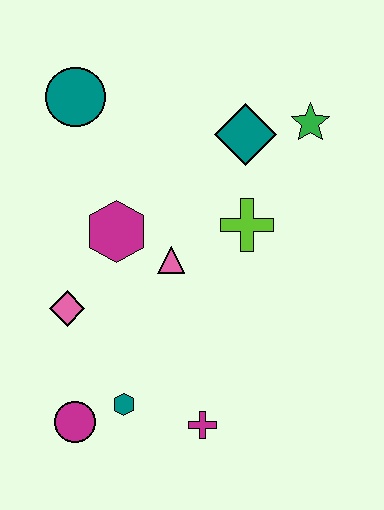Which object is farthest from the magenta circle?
The green star is farthest from the magenta circle.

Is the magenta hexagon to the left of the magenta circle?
No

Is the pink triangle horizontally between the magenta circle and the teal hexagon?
No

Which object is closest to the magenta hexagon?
The pink triangle is closest to the magenta hexagon.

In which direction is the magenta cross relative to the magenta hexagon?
The magenta cross is below the magenta hexagon.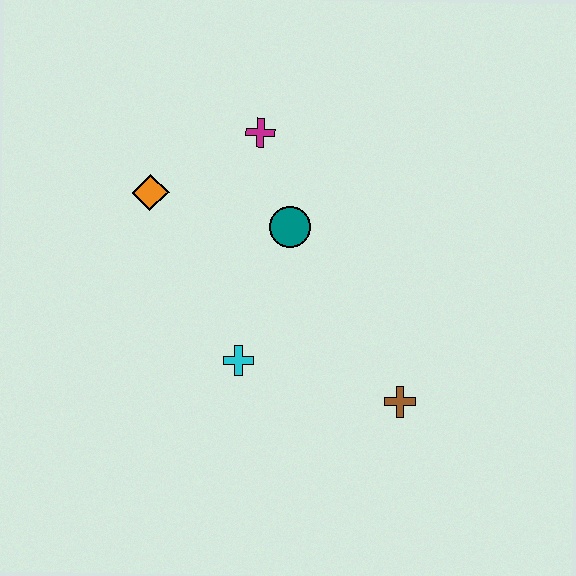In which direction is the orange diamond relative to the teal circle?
The orange diamond is to the left of the teal circle.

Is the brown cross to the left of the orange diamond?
No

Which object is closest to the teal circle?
The magenta cross is closest to the teal circle.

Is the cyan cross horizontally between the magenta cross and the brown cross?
No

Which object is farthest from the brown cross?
The orange diamond is farthest from the brown cross.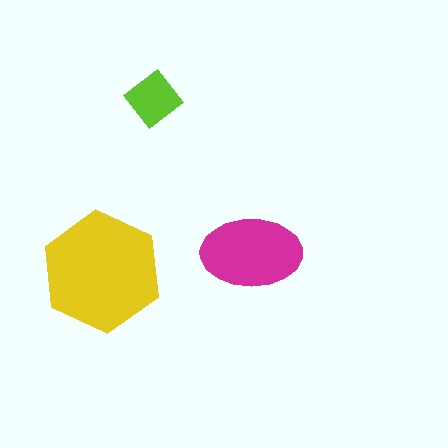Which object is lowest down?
The yellow hexagon is bottommost.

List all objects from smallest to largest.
The lime diamond, the magenta ellipse, the yellow hexagon.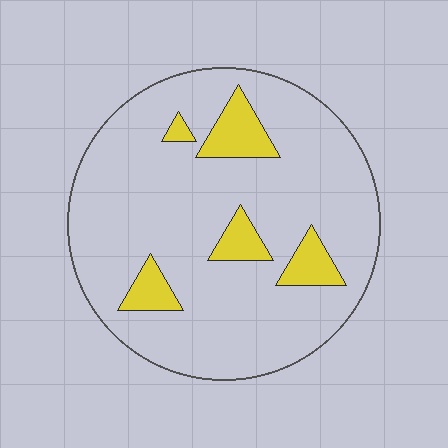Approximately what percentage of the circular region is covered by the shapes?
Approximately 15%.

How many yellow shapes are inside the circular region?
5.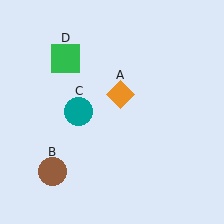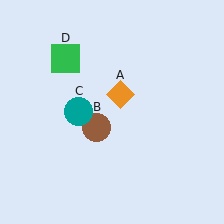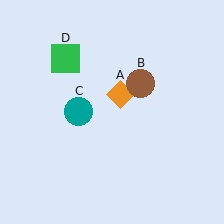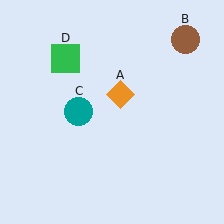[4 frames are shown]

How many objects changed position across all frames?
1 object changed position: brown circle (object B).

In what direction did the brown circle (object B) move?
The brown circle (object B) moved up and to the right.